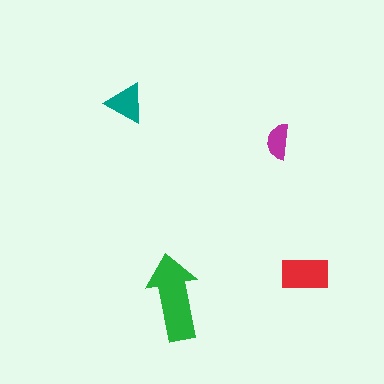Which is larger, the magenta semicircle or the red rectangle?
The red rectangle.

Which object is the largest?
The green arrow.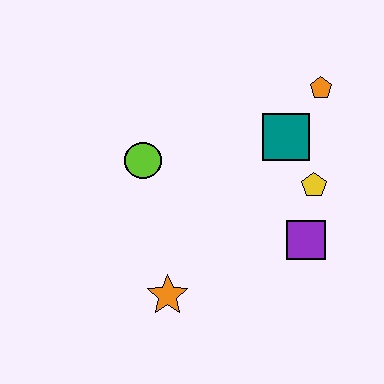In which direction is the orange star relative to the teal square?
The orange star is below the teal square.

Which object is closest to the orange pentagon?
The teal square is closest to the orange pentagon.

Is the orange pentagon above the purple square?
Yes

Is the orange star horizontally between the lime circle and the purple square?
Yes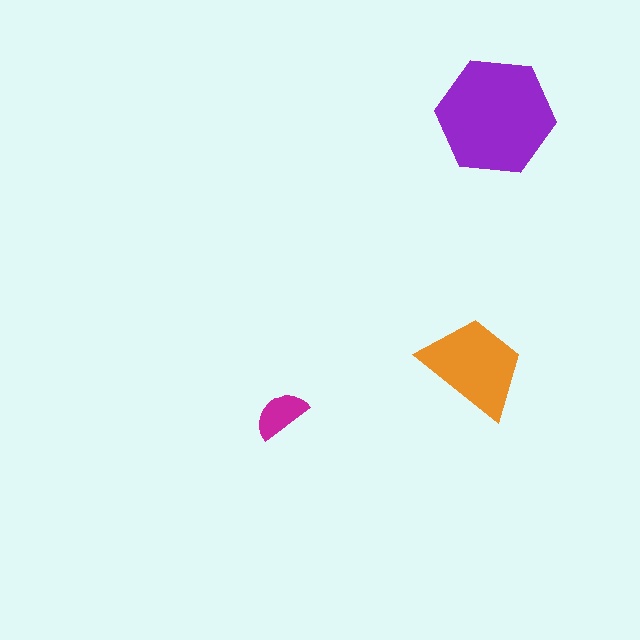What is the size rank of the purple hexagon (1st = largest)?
1st.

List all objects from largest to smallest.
The purple hexagon, the orange trapezoid, the magenta semicircle.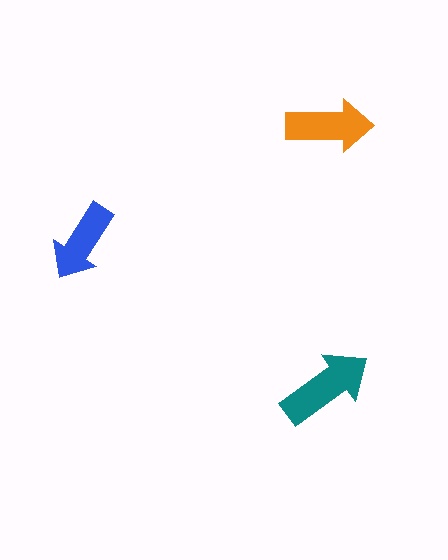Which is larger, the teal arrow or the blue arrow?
The teal one.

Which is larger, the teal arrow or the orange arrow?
The teal one.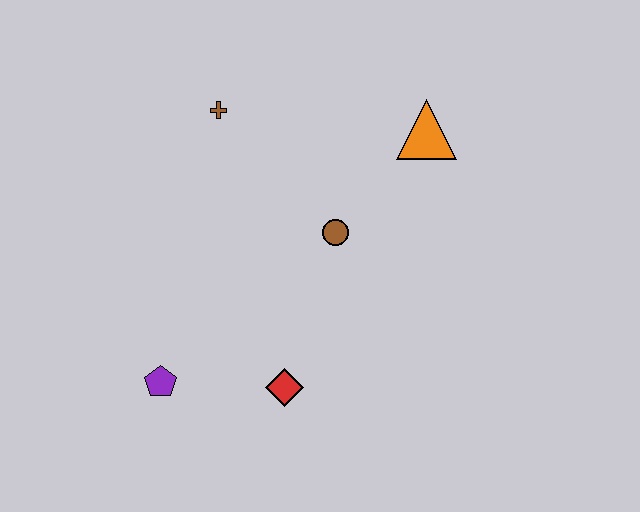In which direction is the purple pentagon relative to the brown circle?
The purple pentagon is to the left of the brown circle.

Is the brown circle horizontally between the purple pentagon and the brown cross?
No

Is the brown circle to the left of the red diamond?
No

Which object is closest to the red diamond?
The purple pentagon is closest to the red diamond.